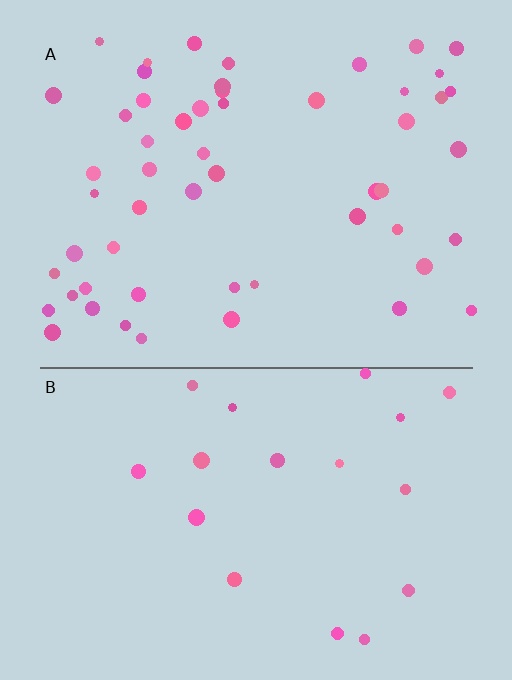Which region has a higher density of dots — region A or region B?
A (the top).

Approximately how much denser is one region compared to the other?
Approximately 2.9× — region A over region B.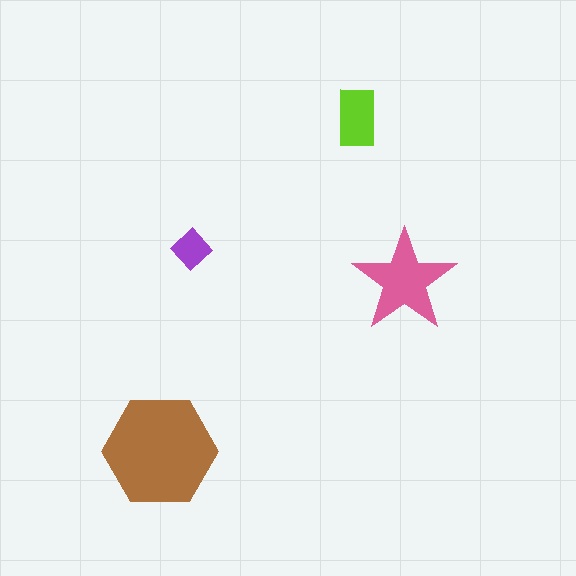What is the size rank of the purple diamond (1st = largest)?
4th.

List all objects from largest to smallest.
The brown hexagon, the pink star, the lime rectangle, the purple diamond.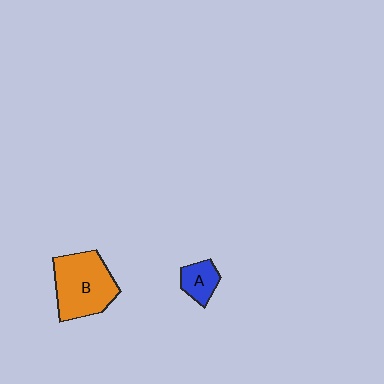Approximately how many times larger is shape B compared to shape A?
Approximately 2.7 times.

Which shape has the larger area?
Shape B (orange).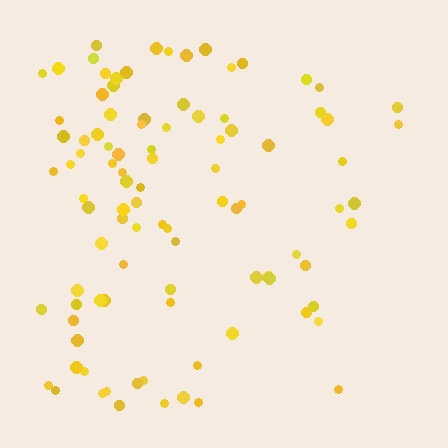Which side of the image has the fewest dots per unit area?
The right.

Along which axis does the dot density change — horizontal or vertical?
Horizontal.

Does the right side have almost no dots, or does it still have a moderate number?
Still a moderate number, just noticeably fewer than the left.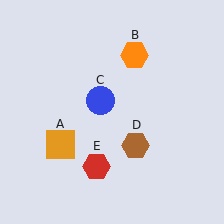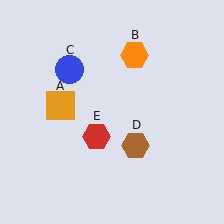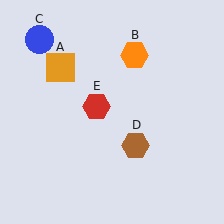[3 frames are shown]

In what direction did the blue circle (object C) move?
The blue circle (object C) moved up and to the left.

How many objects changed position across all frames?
3 objects changed position: orange square (object A), blue circle (object C), red hexagon (object E).